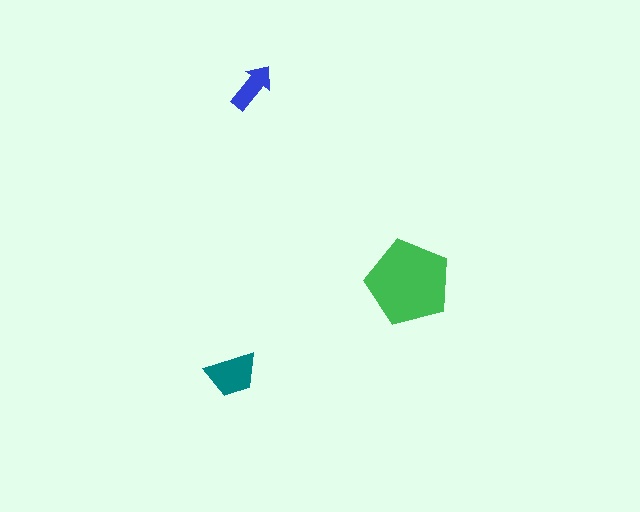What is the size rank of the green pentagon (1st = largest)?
1st.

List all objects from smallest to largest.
The blue arrow, the teal trapezoid, the green pentagon.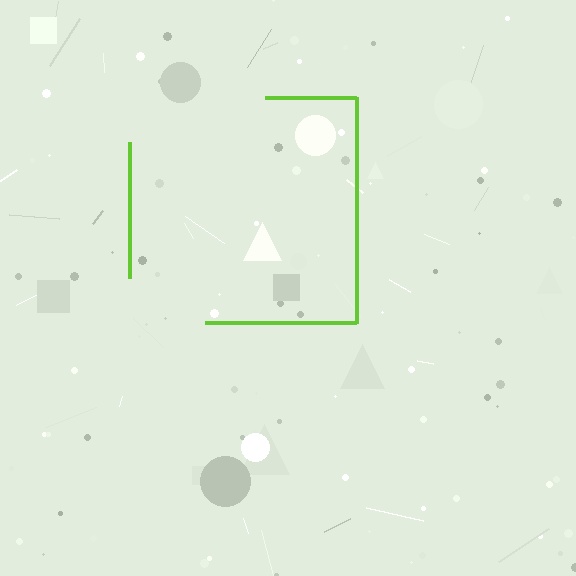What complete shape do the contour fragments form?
The contour fragments form a square.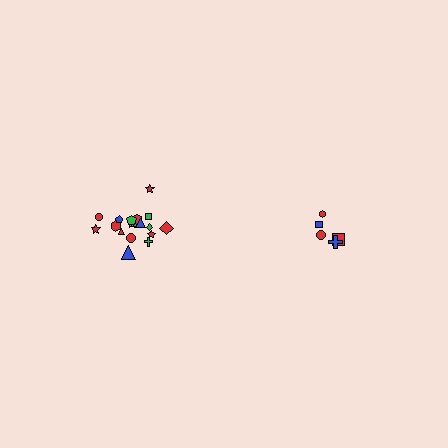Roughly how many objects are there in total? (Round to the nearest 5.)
Roughly 25 objects in total.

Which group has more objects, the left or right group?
The left group.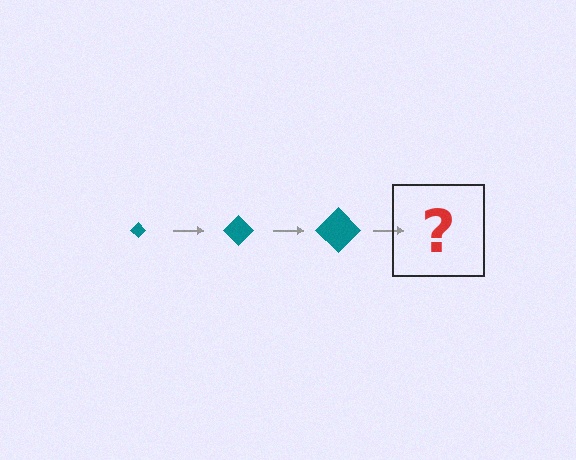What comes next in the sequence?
The next element should be a teal diamond, larger than the previous one.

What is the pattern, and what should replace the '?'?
The pattern is that the diamond gets progressively larger each step. The '?' should be a teal diamond, larger than the previous one.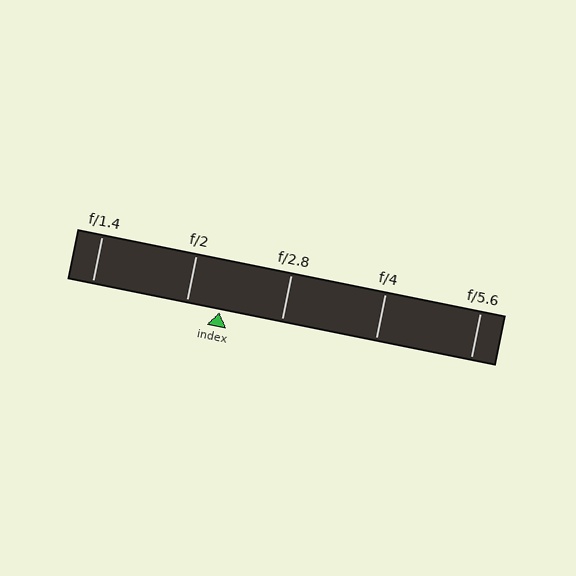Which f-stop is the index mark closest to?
The index mark is closest to f/2.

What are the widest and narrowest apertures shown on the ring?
The widest aperture shown is f/1.4 and the narrowest is f/5.6.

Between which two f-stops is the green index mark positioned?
The index mark is between f/2 and f/2.8.